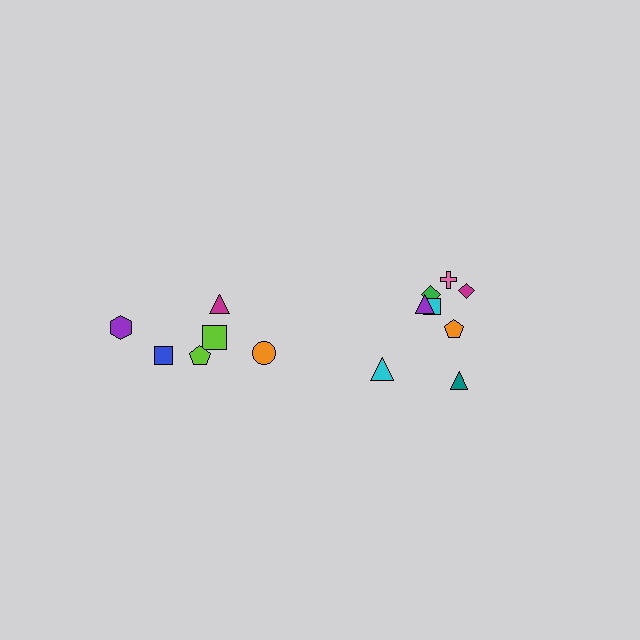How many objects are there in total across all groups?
There are 14 objects.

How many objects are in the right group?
There are 8 objects.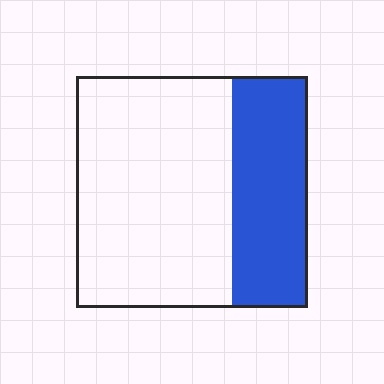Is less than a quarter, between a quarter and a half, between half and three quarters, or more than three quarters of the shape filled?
Between a quarter and a half.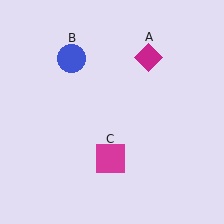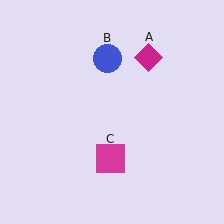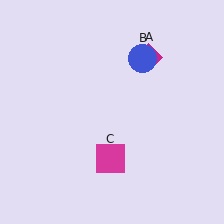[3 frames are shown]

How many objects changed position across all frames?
1 object changed position: blue circle (object B).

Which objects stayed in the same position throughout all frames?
Magenta diamond (object A) and magenta square (object C) remained stationary.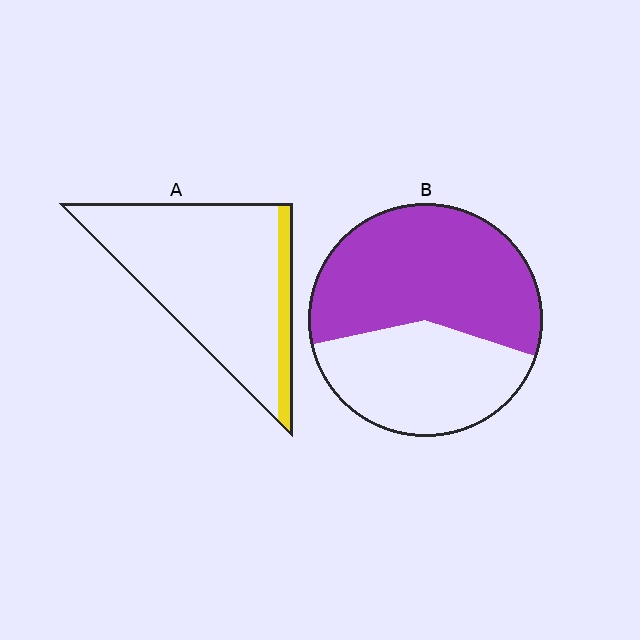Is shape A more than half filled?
No.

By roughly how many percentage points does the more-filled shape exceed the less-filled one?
By roughly 45 percentage points (B over A).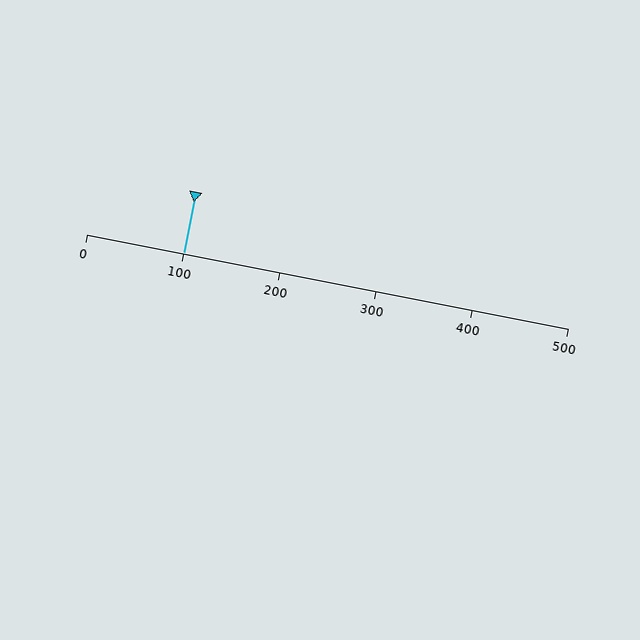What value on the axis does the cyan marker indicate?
The marker indicates approximately 100.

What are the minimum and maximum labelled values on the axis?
The axis runs from 0 to 500.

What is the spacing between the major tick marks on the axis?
The major ticks are spaced 100 apart.